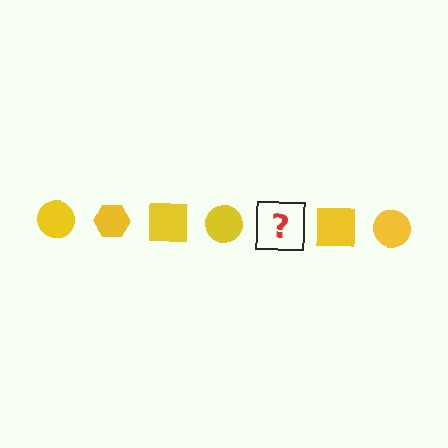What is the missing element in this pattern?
The missing element is a yellow hexagon.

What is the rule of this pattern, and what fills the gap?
The rule is that the pattern cycles through circle, hexagon, square shapes in yellow. The gap should be filled with a yellow hexagon.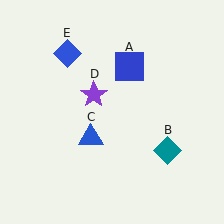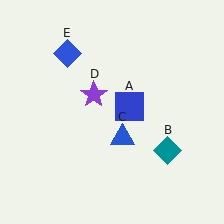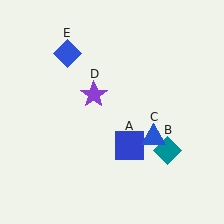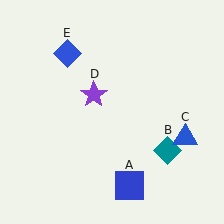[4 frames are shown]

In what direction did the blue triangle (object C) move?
The blue triangle (object C) moved right.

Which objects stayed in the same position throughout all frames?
Teal diamond (object B) and purple star (object D) and blue diamond (object E) remained stationary.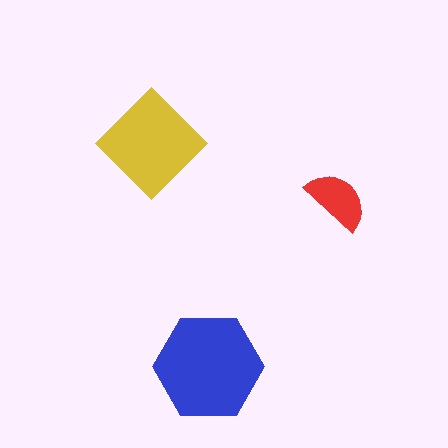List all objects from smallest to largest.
The red semicircle, the yellow diamond, the blue hexagon.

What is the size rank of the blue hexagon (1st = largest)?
1st.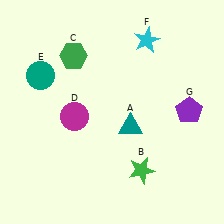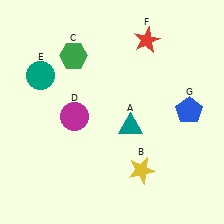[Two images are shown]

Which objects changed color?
B changed from green to yellow. F changed from cyan to red. G changed from purple to blue.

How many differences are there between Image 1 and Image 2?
There are 3 differences between the two images.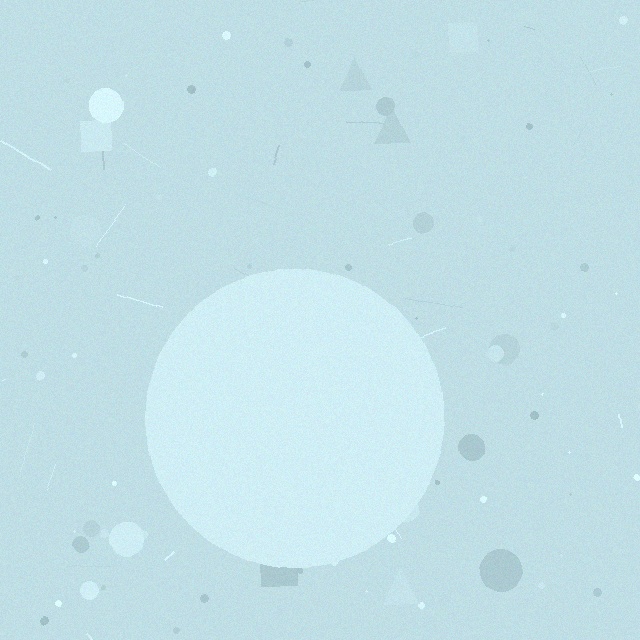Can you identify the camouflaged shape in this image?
The camouflaged shape is a circle.